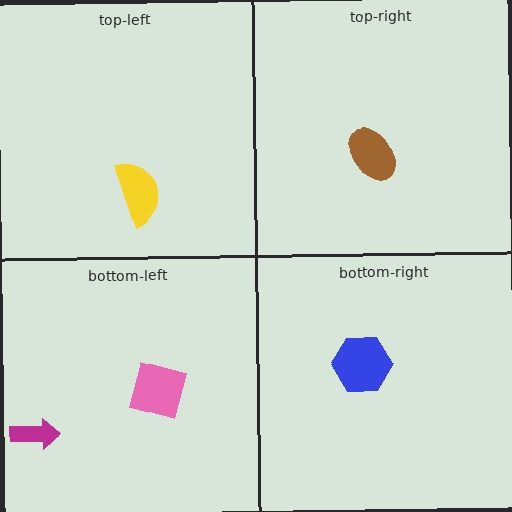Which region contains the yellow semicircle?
The top-left region.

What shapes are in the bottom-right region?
The blue hexagon.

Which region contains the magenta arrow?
The bottom-left region.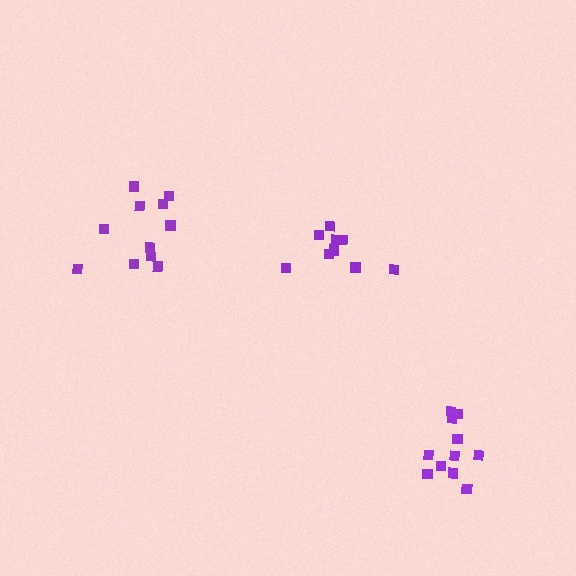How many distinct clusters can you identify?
There are 3 distinct clusters.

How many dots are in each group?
Group 1: 9 dots, Group 2: 11 dots, Group 3: 11 dots (31 total).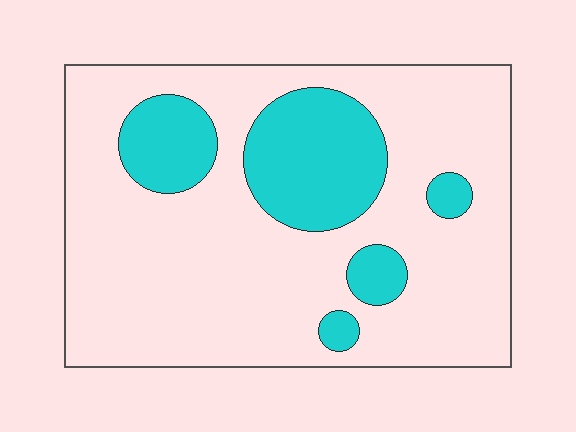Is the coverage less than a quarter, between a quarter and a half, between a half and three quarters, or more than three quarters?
Less than a quarter.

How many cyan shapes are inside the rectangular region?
5.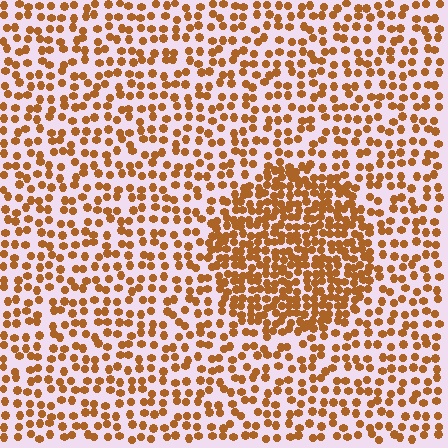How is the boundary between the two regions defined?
The boundary is defined by a change in element density (approximately 2.0x ratio). All elements are the same color, size, and shape.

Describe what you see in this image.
The image contains small brown elements arranged at two different densities. A circle-shaped region is visible where the elements are more densely packed than the surrounding area.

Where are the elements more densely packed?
The elements are more densely packed inside the circle boundary.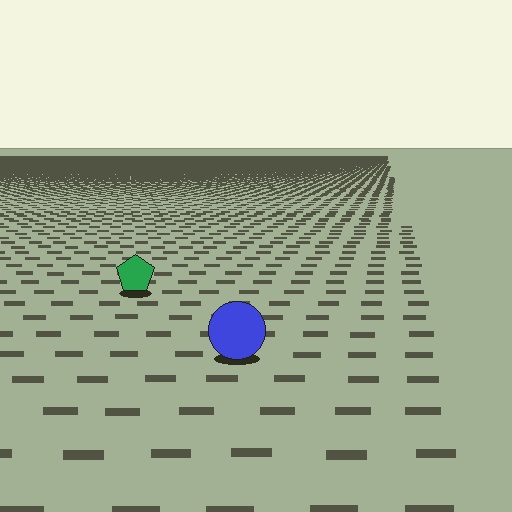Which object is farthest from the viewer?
The green pentagon is farthest from the viewer. It appears smaller and the ground texture around it is denser.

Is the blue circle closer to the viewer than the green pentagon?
Yes. The blue circle is closer — you can tell from the texture gradient: the ground texture is coarser near it.